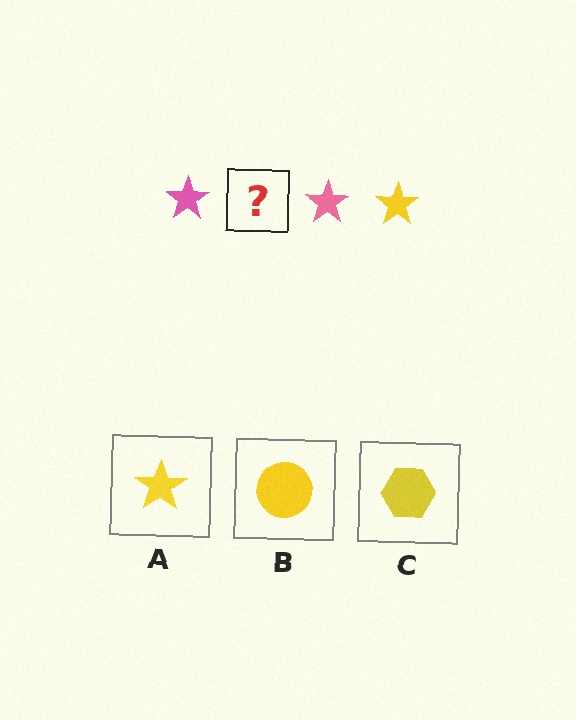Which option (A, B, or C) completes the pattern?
A.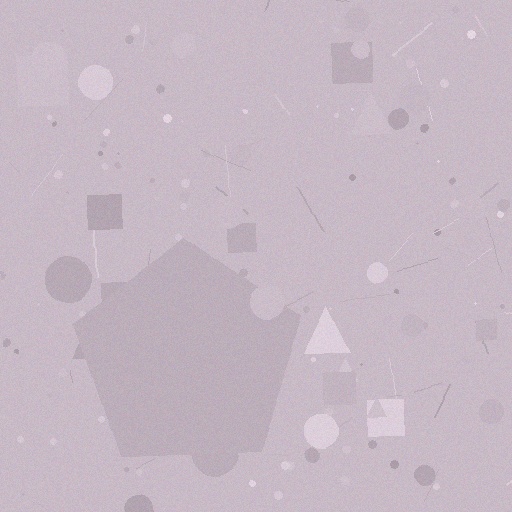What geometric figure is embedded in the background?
A pentagon is embedded in the background.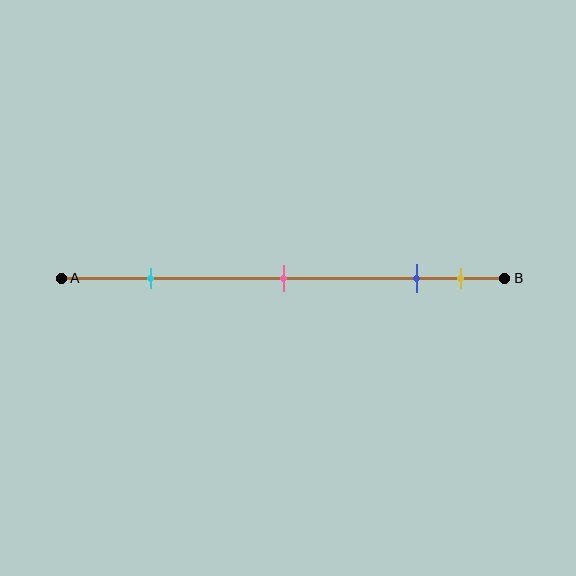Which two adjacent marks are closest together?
The blue and yellow marks are the closest adjacent pair.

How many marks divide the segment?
There are 4 marks dividing the segment.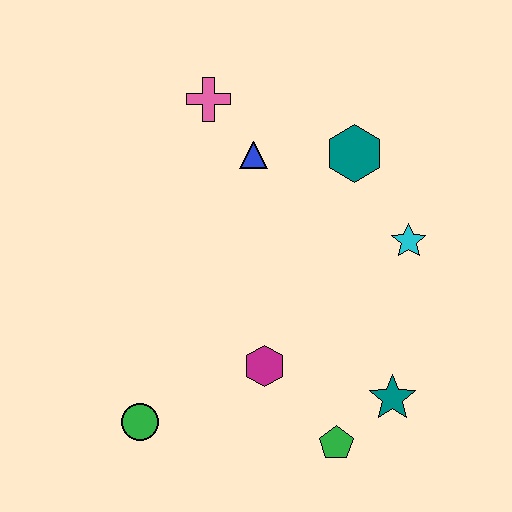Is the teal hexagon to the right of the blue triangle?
Yes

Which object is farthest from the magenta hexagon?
The pink cross is farthest from the magenta hexagon.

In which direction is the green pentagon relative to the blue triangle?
The green pentagon is below the blue triangle.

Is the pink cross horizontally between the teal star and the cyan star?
No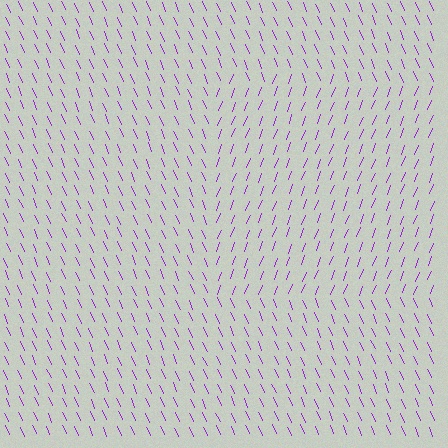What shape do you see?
I see a rectangle.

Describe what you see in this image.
The image is filled with small purple line segments. A rectangle region in the image has lines oriented differently from the surrounding lines, creating a visible texture boundary.